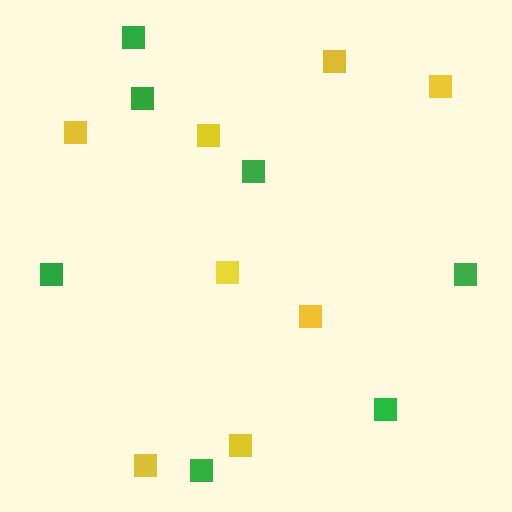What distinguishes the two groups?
There are 2 groups: one group of green squares (7) and one group of yellow squares (8).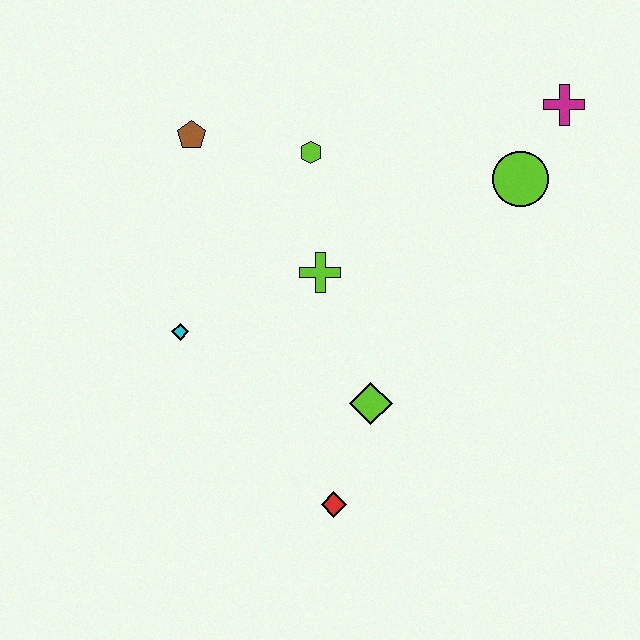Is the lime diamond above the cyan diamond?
No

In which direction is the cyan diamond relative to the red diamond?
The cyan diamond is above the red diamond.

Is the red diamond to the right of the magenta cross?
No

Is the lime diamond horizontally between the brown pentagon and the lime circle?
Yes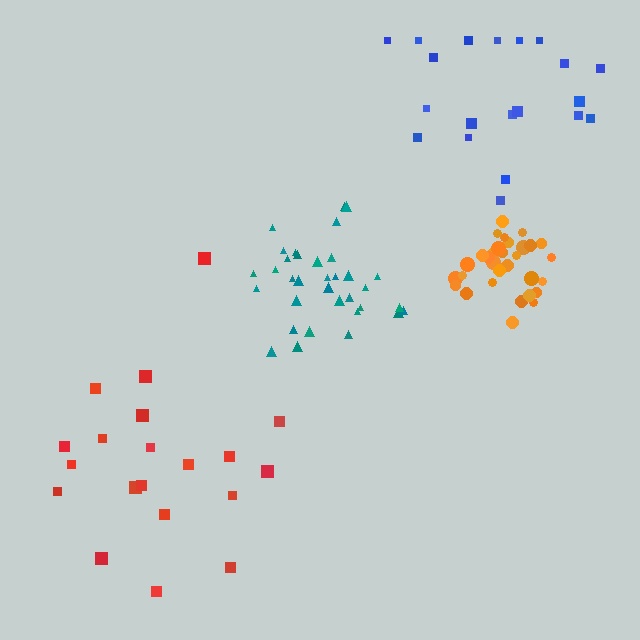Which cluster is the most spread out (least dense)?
Red.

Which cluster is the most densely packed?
Orange.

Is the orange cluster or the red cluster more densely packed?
Orange.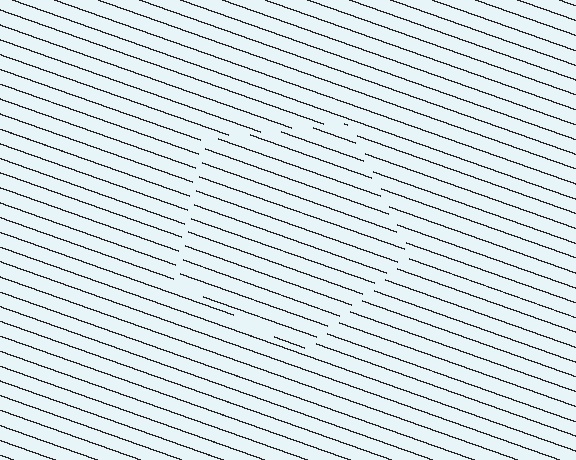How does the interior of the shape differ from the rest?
The interior of the shape contains the same grating, shifted by half a period — the contour is defined by the phase discontinuity where line-ends from the inner and outer gratings abut.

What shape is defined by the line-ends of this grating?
An illusory pentagon. The interior of the shape contains the same grating, shifted by half a period — the contour is defined by the phase discontinuity where line-ends from the inner and outer gratings abut.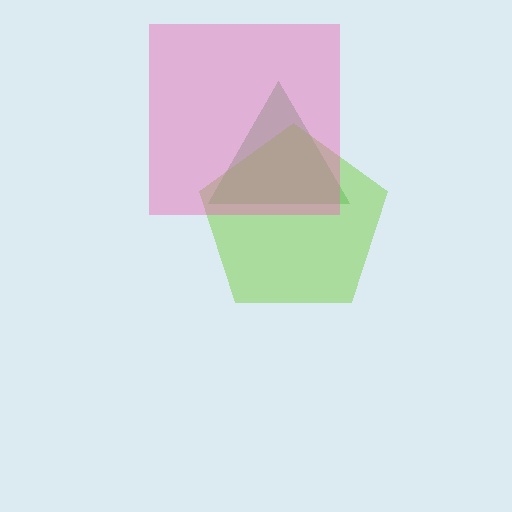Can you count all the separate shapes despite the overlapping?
Yes, there are 3 separate shapes.